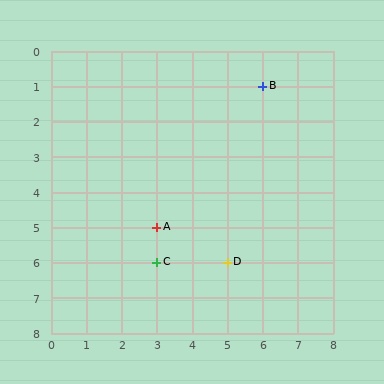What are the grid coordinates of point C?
Point C is at grid coordinates (3, 6).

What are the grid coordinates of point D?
Point D is at grid coordinates (5, 6).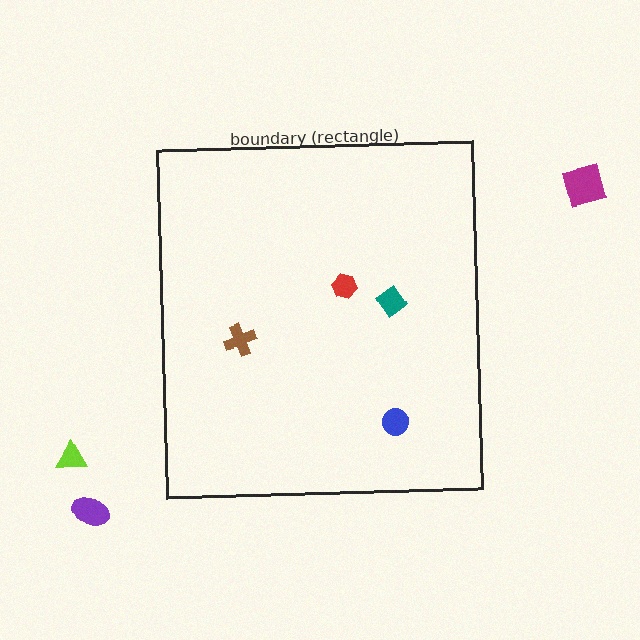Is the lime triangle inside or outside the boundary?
Outside.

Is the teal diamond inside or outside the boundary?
Inside.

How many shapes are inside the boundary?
4 inside, 3 outside.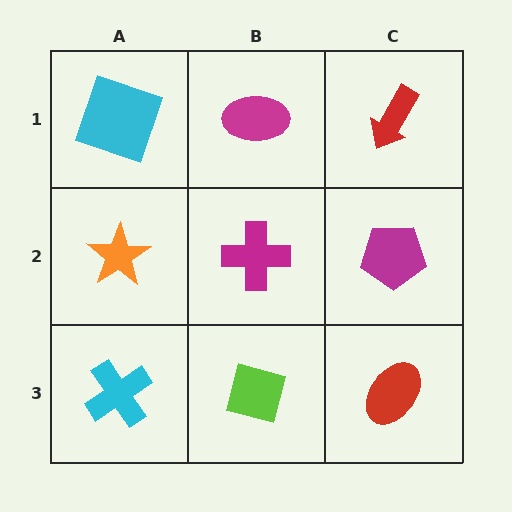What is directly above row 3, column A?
An orange star.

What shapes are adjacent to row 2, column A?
A cyan square (row 1, column A), a cyan cross (row 3, column A), a magenta cross (row 2, column B).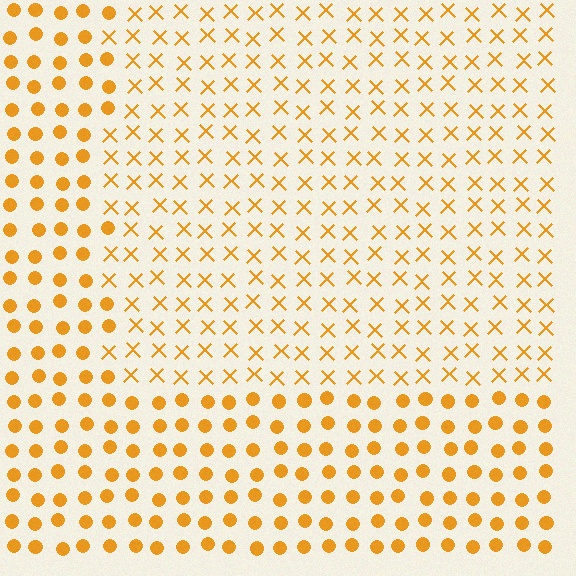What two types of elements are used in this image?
The image uses X marks inside the rectangle region and circles outside it.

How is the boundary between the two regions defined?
The boundary is defined by a change in element shape: X marks inside vs. circles outside. All elements share the same color and spacing.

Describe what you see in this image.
The image is filled with small orange elements arranged in a uniform grid. A rectangle-shaped region contains X marks, while the surrounding area contains circles. The boundary is defined purely by the change in element shape.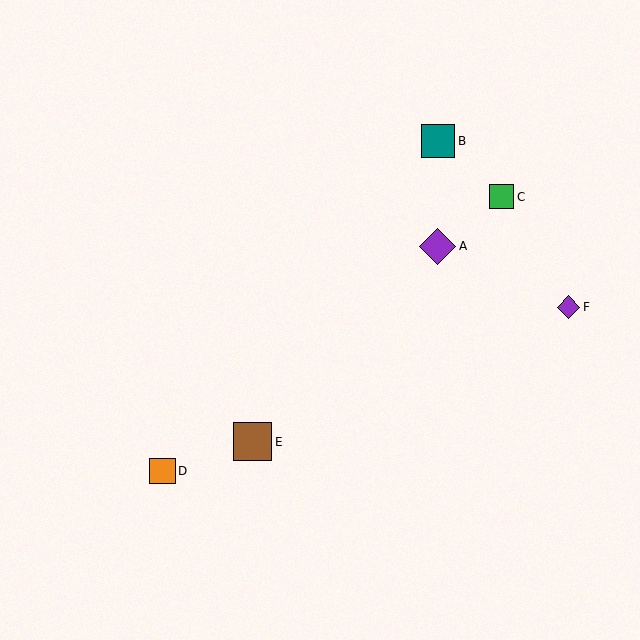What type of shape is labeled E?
Shape E is a brown square.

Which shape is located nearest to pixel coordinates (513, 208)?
The green square (labeled C) at (502, 197) is nearest to that location.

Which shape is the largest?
The brown square (labeled E) is the largest.